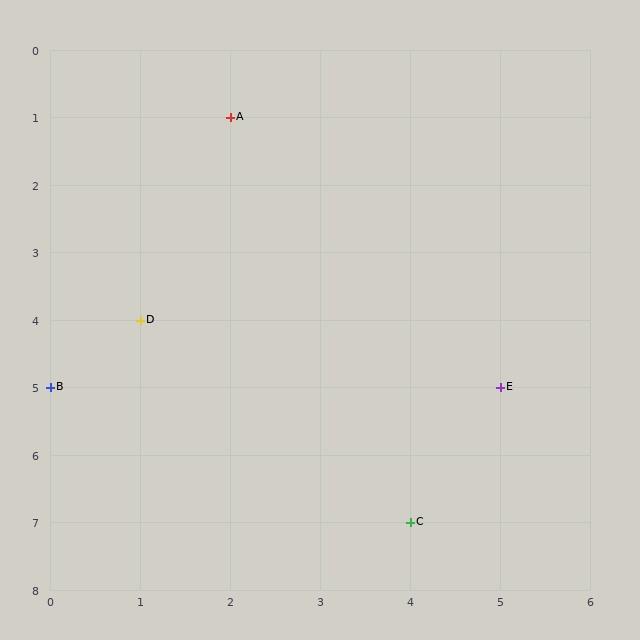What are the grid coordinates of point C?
Point C is at grid coordinates (4, 7).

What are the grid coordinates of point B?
Point B is at grid coordinates (0, 5).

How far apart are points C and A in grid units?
Points C and A are 2 columns and 6 rows apart (about 6.3 grid units diagonally).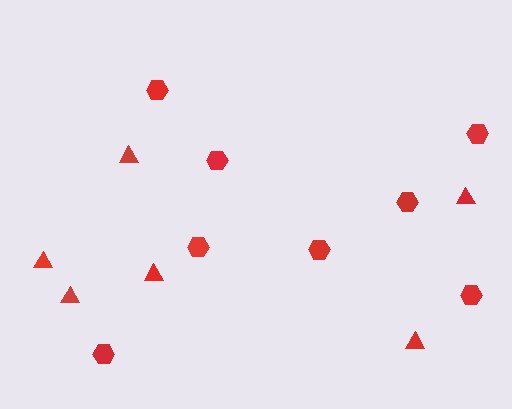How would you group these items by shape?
There are 2 groups: one group of triangles (6) and one group of hexagons (8).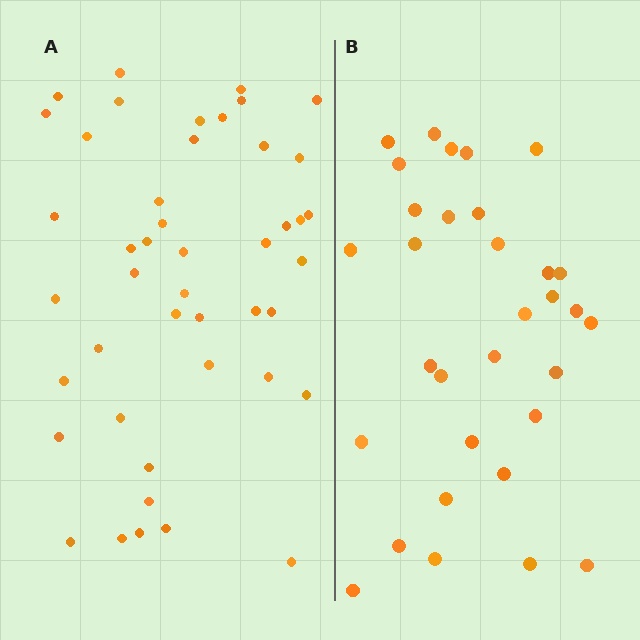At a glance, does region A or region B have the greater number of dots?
Region A (the left region) has more dots.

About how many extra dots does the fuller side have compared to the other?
Region A has approximately 15 more dots than region B.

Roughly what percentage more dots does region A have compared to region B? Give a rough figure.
About 40% more.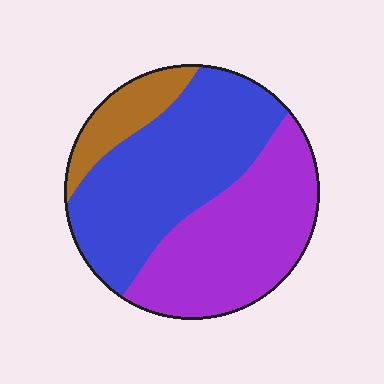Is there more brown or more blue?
Blue.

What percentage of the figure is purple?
Purple covers roughly 40% of the figure.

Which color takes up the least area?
Brown, at roughly 10%.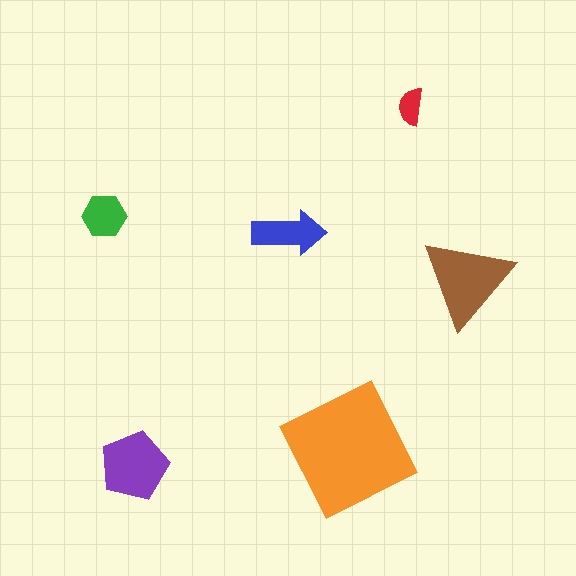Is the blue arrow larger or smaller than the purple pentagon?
Smaller.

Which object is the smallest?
The red semicircle.